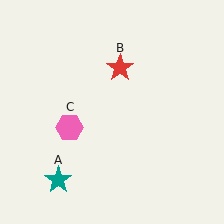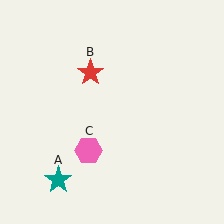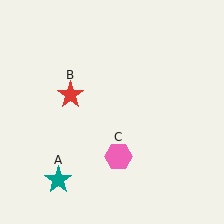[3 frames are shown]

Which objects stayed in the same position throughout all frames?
Teal star (object A) remained stationary.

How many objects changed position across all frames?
2 objects changed position: red star (object B), pink hexagon (object C).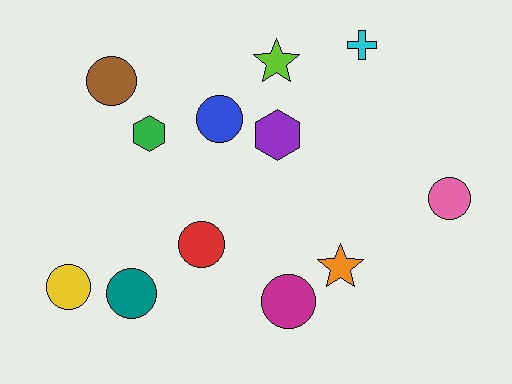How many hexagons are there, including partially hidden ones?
There are 2 hexagons.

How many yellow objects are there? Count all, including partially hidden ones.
There is 1 yellow object.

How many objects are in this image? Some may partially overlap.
There are 12 objects.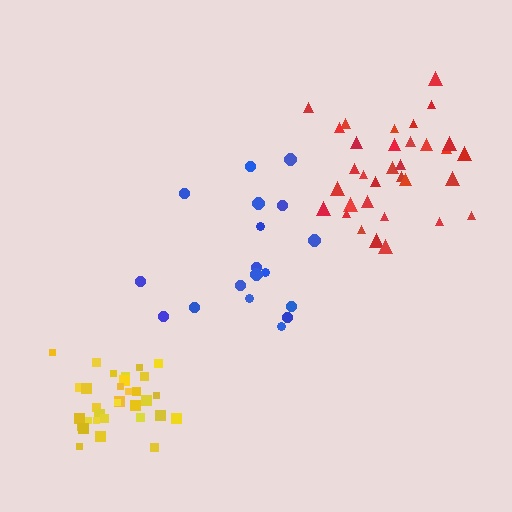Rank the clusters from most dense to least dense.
yellow, red, blue.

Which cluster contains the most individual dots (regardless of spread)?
Red (33).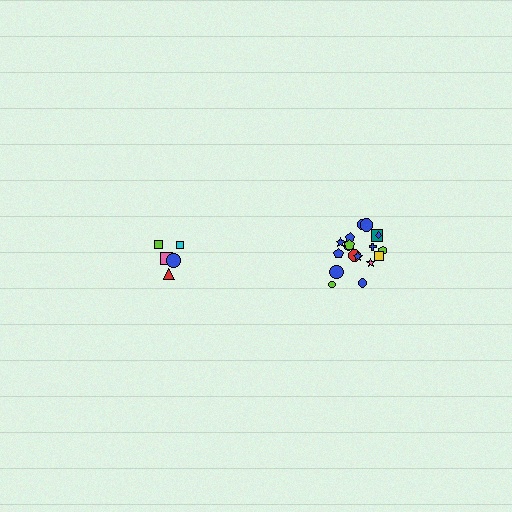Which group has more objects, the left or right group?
The right group.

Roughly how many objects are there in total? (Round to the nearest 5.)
Roughly 25 objects in total.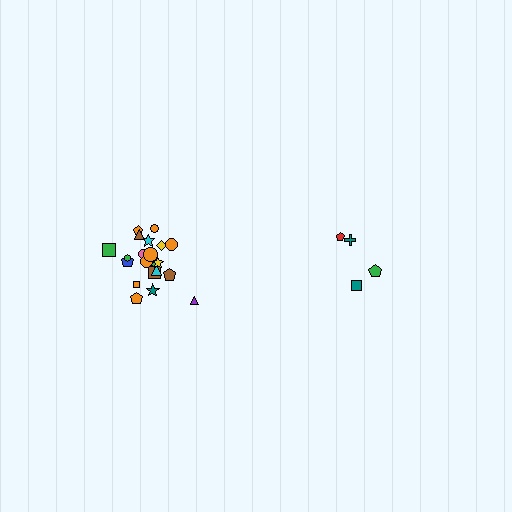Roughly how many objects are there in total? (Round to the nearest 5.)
Roughly 25 objects in total.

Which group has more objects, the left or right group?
The left group.